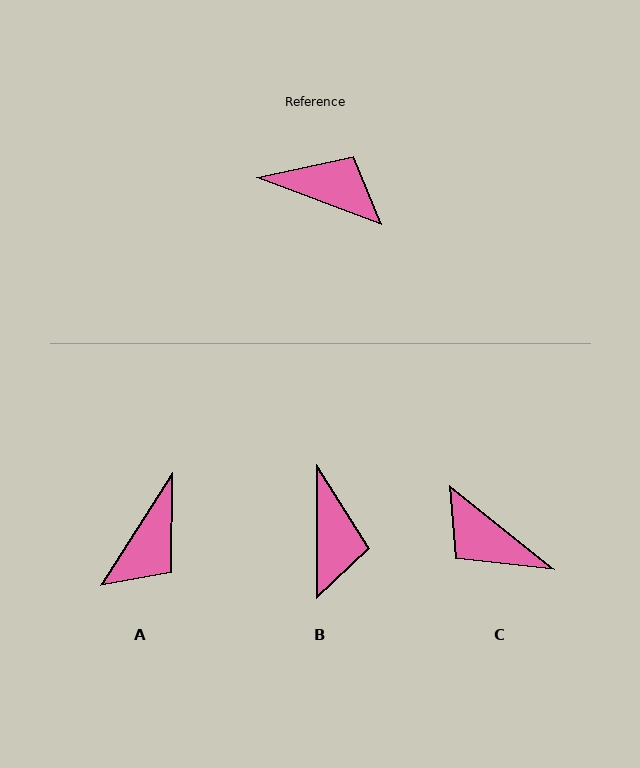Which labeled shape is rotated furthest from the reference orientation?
C, about 162 degrees away.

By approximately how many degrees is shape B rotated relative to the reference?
Approximately 70 degrees clockwise.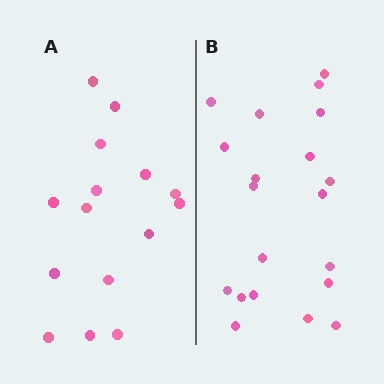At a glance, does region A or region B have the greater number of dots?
Region B (the right region) has more dots.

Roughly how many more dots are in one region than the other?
Region B has about 5 more dots than region A.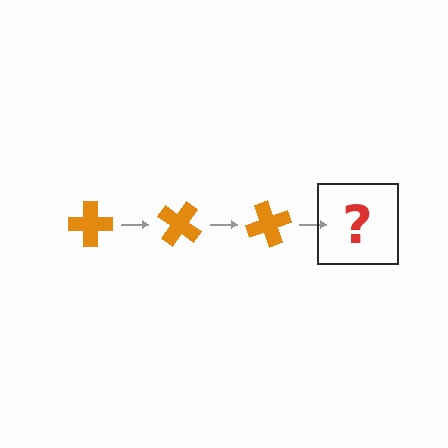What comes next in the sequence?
The next element should be an orange cross rotated 105 degrees.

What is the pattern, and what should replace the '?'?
The pattern is that the cross rotates 35 degrees each step. The '?' should be an orange cross rotated 105 degrees.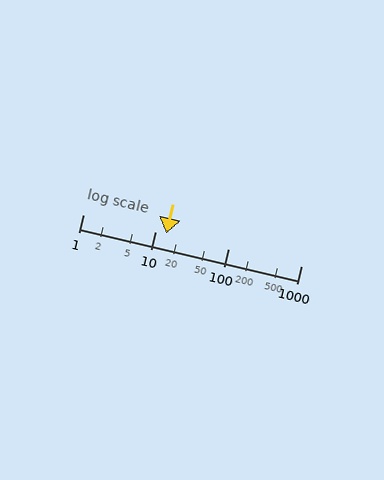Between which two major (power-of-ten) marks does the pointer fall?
The pointer is between 10 and 100.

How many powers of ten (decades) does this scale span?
The scale spans 3 decades, from 1 to 1000.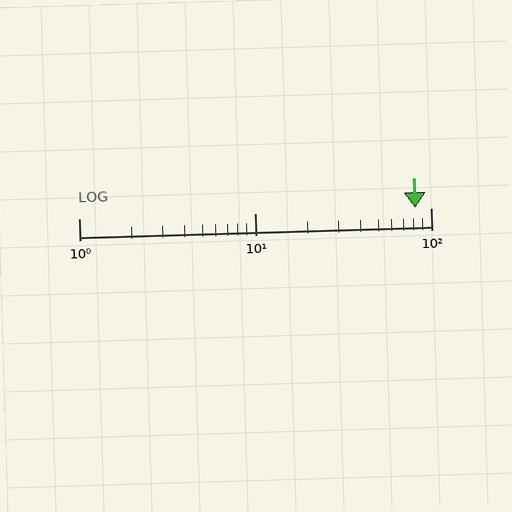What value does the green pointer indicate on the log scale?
The pointer indicates approximately 82.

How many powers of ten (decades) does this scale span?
The scale spans 2 decades, from 1 to 100.